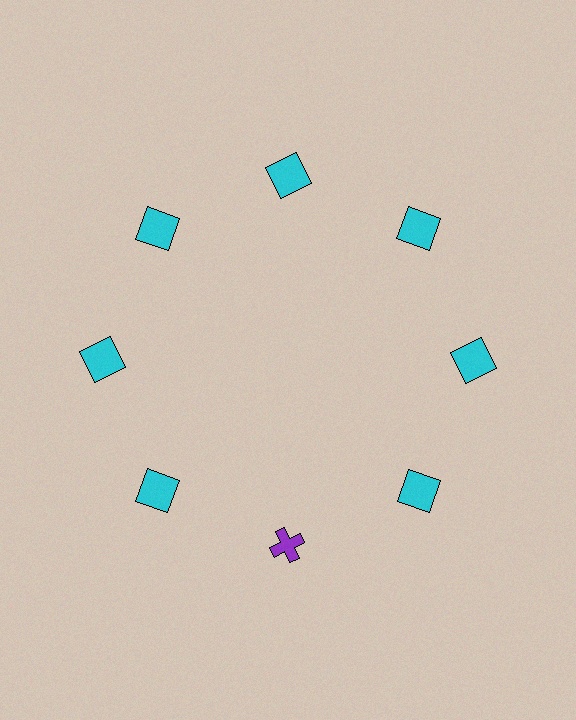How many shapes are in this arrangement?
There are 8 shapes arranged in a ring pattern.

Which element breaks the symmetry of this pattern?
The purple cross at roughly the 6 o'clock position breaks the symmetry. All other shapes are cyan squares.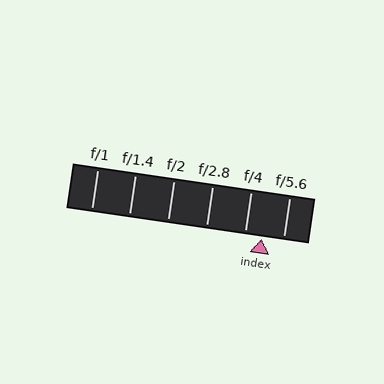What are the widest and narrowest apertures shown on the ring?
The widest aperture shown is f/1 and the narrowest is f/5.6.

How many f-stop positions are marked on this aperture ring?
There are 6 f-stop positions marked.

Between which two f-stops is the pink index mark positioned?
The index mark is between f/4 and f/5.6.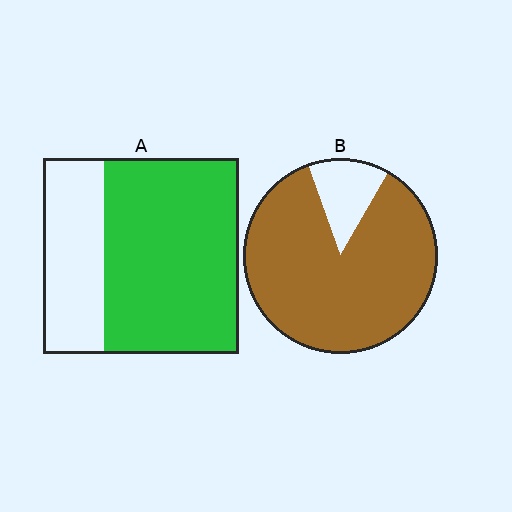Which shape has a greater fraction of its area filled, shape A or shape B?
Shape B.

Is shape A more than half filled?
Yes.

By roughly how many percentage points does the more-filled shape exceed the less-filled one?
By roughly 20 percentage points (B over A).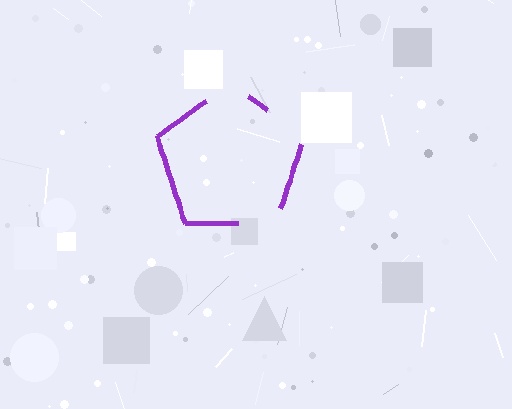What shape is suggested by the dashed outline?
The dashed outline suggests a pentagon.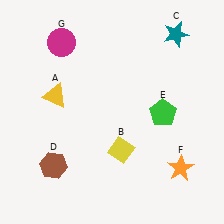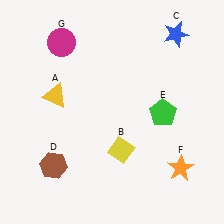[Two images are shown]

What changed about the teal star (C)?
In Image 1, C is teal. In Image 2, it changed to blue.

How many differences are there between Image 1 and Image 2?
There is 1 difference between the two images.